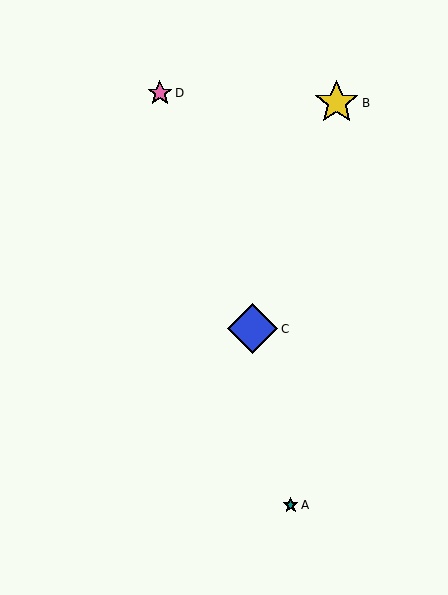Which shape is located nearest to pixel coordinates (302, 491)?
The teal star (labeled A) at (291, 505) is nearest to that location.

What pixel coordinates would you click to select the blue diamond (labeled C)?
Click at (252, 329) to select the blue diamond C.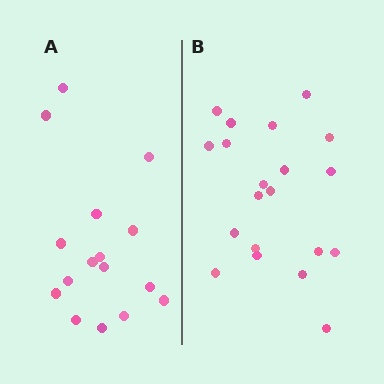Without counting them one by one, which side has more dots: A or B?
Region B (the right region) has more dots.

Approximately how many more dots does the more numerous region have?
Region B has about 4 more dots than region A.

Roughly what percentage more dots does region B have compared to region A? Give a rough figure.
About 25% more.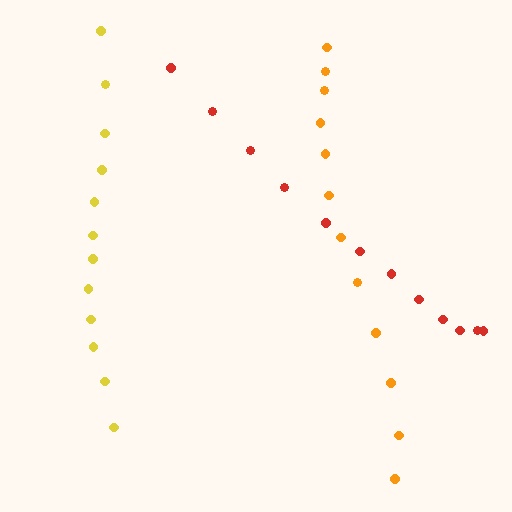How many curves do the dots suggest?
There are 3 distinct paths.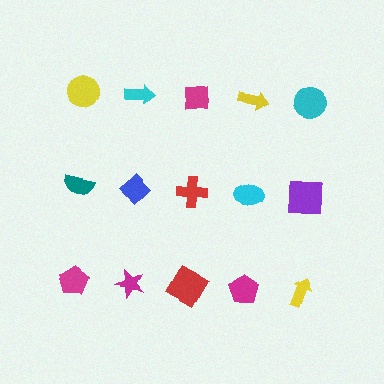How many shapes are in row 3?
5 shapes.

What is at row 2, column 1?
A teal semicircle.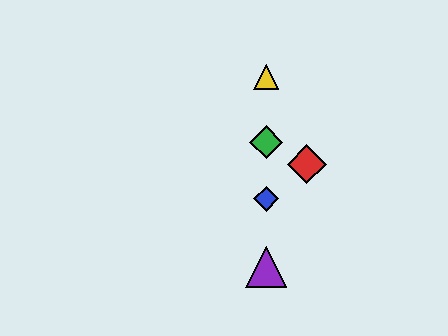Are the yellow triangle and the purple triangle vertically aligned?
Yes, both are at x≈266.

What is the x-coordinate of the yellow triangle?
The yellow triangle is at x≈266.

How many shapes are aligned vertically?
4 shapes (the blue diamond, the green diamond, the yellow triangle, the purple triangle) are aligned vertically.